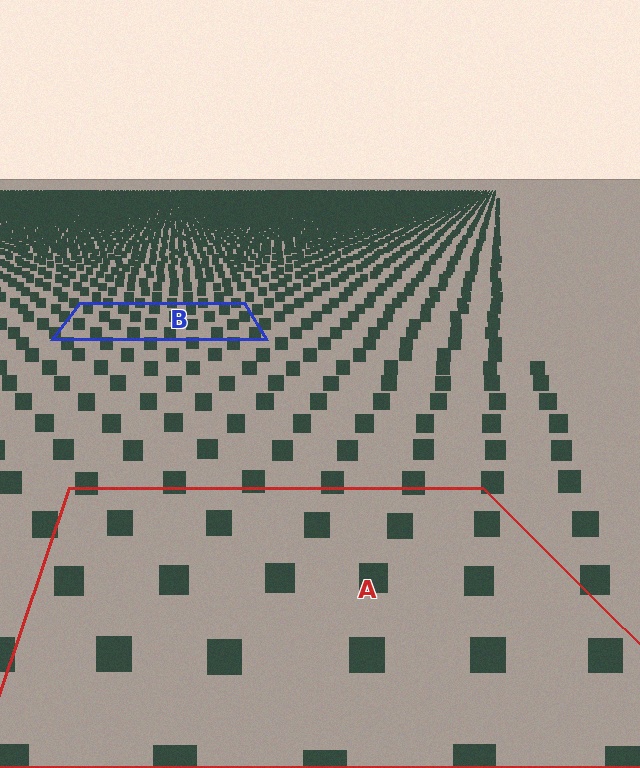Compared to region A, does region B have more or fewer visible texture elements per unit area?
Region B has more texture elements per unit area — they are packed more densely because it is farther away.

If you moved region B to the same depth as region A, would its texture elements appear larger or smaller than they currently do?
They would appear larger. At a closer depth, the same texture elements are projected at a bigger on-screen size.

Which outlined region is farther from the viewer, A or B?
Region B is farther from the viewer — the texture elements inside it appear smaller and more densely packed.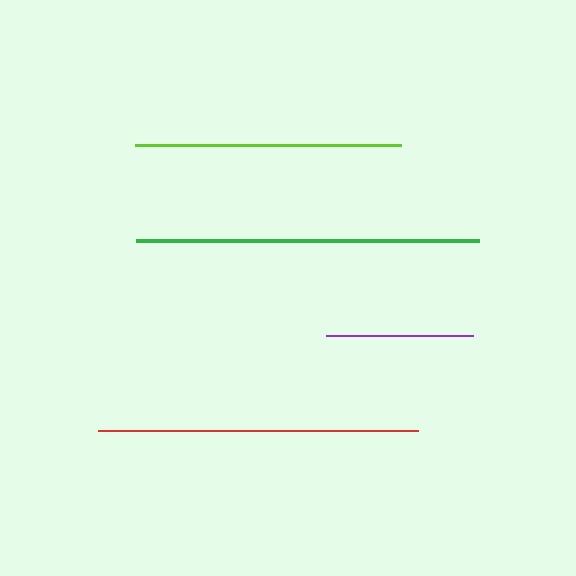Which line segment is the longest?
The green line is the longest at approximately 342 pixels.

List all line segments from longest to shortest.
From longest to shortest: green, red, lime, purple.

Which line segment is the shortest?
The purple line is the shortest at approximately 147 pixels.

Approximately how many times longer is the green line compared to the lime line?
The green line is approximately 1.3 times the length of the lime line.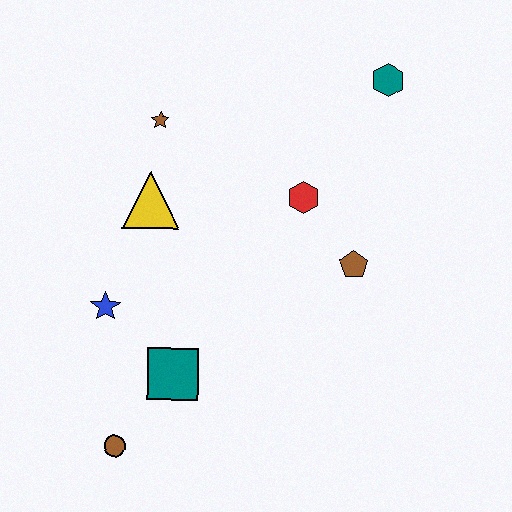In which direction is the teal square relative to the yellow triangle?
The teal square is below the yellow triangle.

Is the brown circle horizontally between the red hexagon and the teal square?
No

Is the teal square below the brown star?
Yes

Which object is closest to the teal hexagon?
The red hexagon is closest to the teal hexagon.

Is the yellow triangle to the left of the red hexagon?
Yes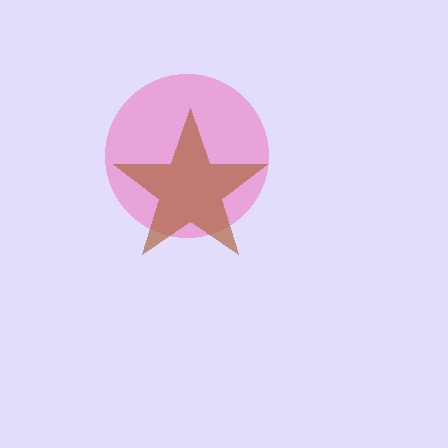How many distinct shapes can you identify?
There are 2 distinct shapes: a pink circle, a brown star.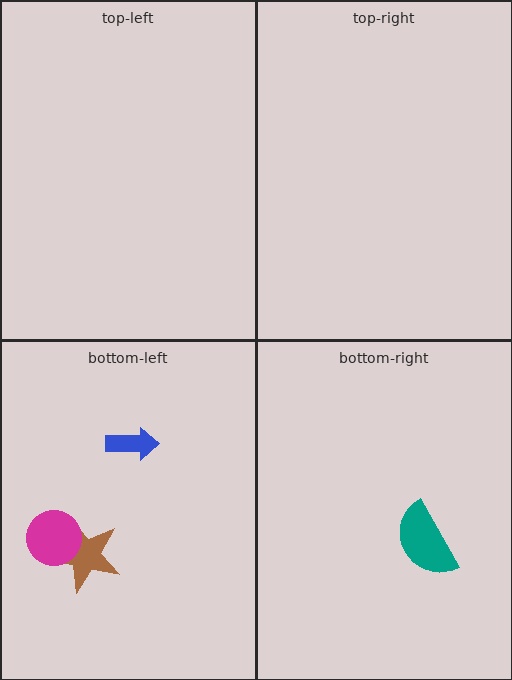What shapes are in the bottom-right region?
The teal semicircle.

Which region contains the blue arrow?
The bottom-left region.